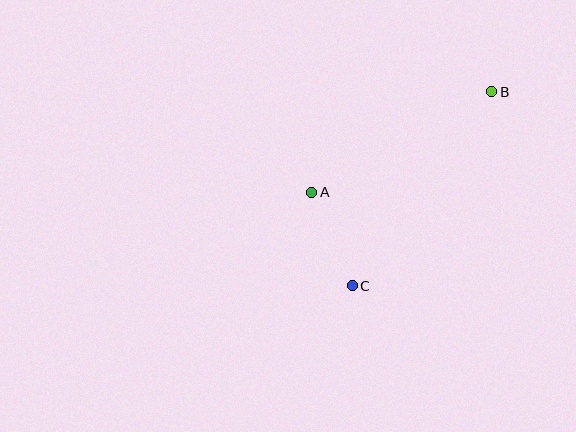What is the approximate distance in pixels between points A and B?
The distance between A and B is approximately 207 pixels.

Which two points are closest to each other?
Points A and C are closest to each other.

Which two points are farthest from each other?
Points B and C are farthest from each other.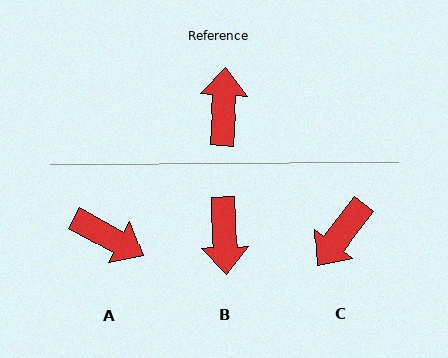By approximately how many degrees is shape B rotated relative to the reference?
Approximately 175 degrees clockwise.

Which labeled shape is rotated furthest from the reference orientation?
B, about 175 degrees away.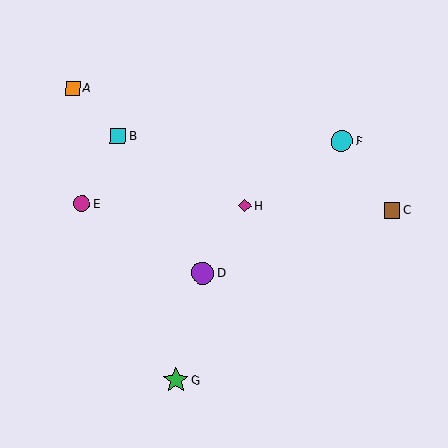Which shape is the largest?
The green star (labeled G) is the largest.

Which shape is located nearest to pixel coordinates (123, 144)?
The cyan square (labeled B) at (118, 136) is nearest to that location.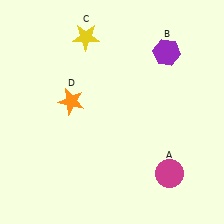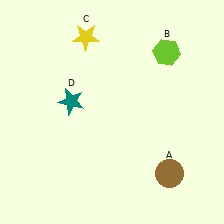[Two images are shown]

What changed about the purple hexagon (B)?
In Image 1, B is purple. In Image 2, it changed to lime.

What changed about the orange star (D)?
In Image 1, D is orange. In Image 2, it changed to teal.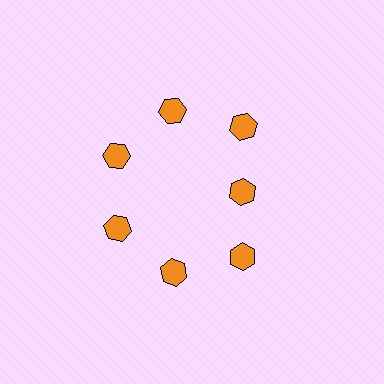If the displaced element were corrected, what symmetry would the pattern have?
It would have 7-fold rotational symmetry — the pattern would map onto itself every 51 degrees.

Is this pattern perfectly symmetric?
No. The 7 orange hexagons are arranged in a ring, but one element near the 3 o'clock position is pulled inward toward the center, breaking the 7-fold rotational symmetry.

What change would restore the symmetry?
The symmetry would be restored by moving it outward, back onto the ring so that all 7 hexagons sit at equal angles and equal distance from the center.